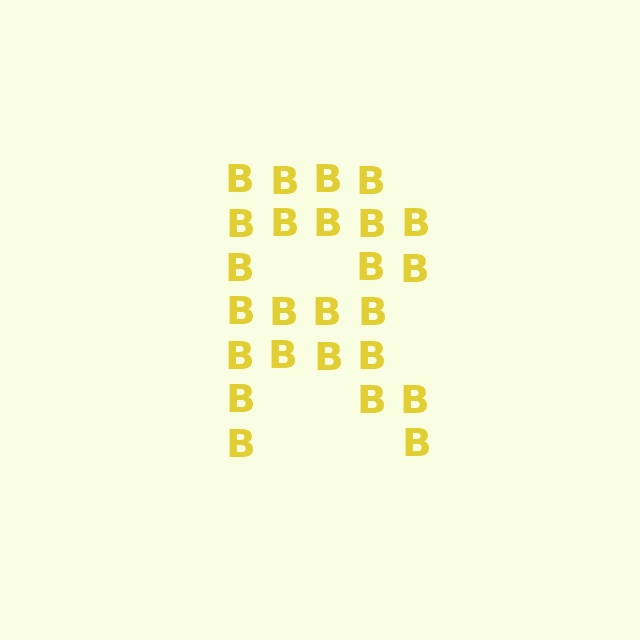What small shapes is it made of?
It is made of small letter B's.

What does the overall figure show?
The overall figure shows the letter R.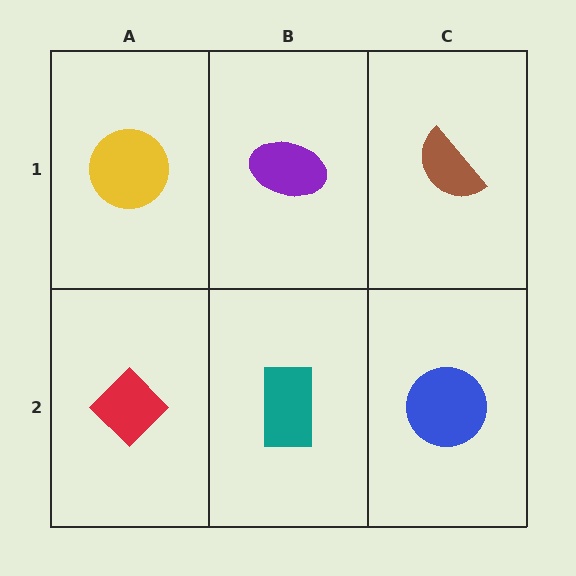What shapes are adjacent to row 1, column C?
A blue circle (row 2, column C), a purple ellipse (row 1, column B).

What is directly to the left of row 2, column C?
A teal rectangle.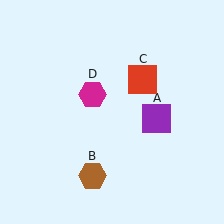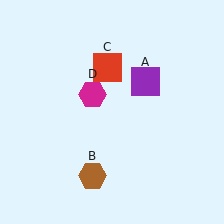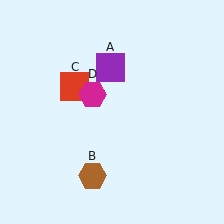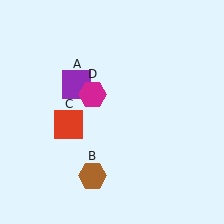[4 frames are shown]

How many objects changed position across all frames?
2 objects changed position: purple square (object A), red square (object C).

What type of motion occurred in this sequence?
The purple square (object A), red square (object C) rotated counterclockwise around the center of the scene.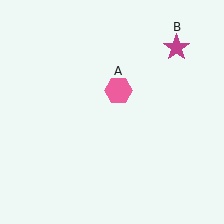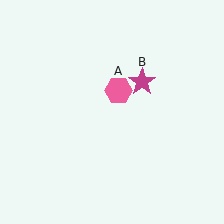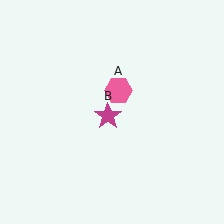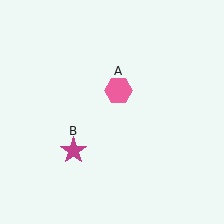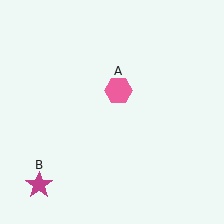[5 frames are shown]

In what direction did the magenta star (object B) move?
The magenta star (object B) moved down and to the left.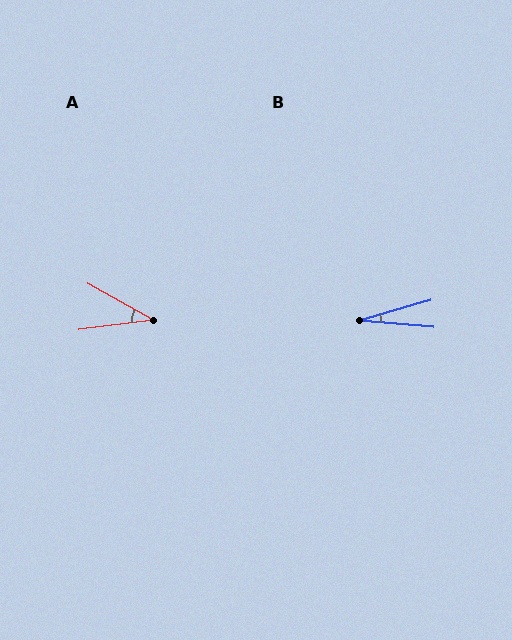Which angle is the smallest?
B, at approximately 21 degrees.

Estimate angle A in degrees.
Approximately 36 degrees.